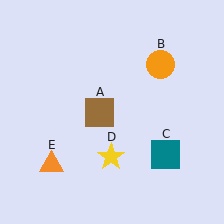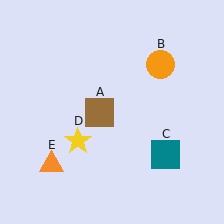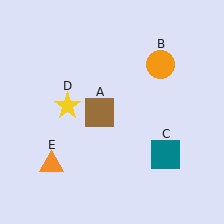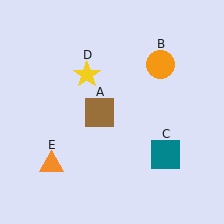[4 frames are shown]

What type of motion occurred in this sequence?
The yellow star (object D) rotated clockwise around the center of the scene.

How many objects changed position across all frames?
1 object changed position: yellow star (object D).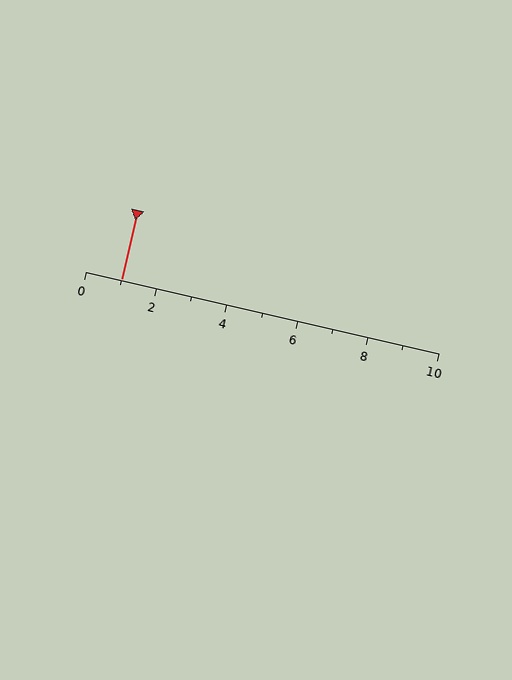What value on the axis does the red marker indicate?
The marker indicates approximately 1.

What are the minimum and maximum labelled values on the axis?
The axis runs from 0 to 10.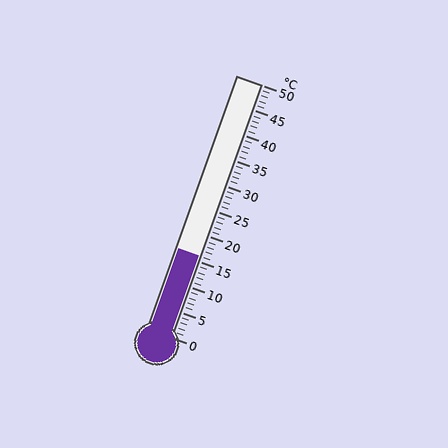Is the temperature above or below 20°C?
The temperature is below 20°C.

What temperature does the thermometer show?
The thermometer shows approximately 16°C.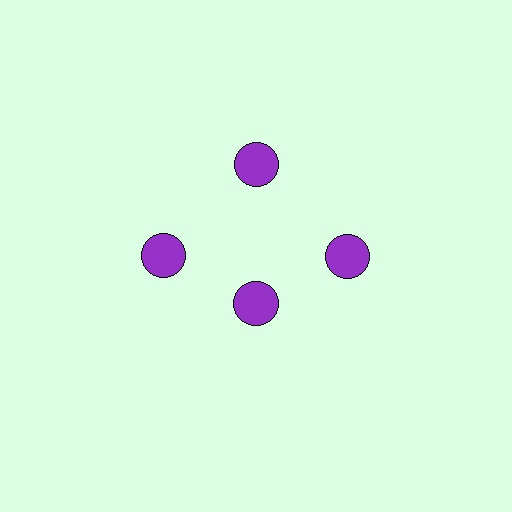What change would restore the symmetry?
The symmetry would be restored by moving it outward, back onto the ring so that all 4 circles sit at equal angles and equal distance from the center.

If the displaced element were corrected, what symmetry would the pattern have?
It would have 4-fold rotational symmetry — the pattern would map onto itself every 90 degrees.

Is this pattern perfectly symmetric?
No. The 4 purple circles are arranged in a ring, but one element near the 6 o'clock position is pulled inward toward the center, breaking the 4-fold rotational symmetry.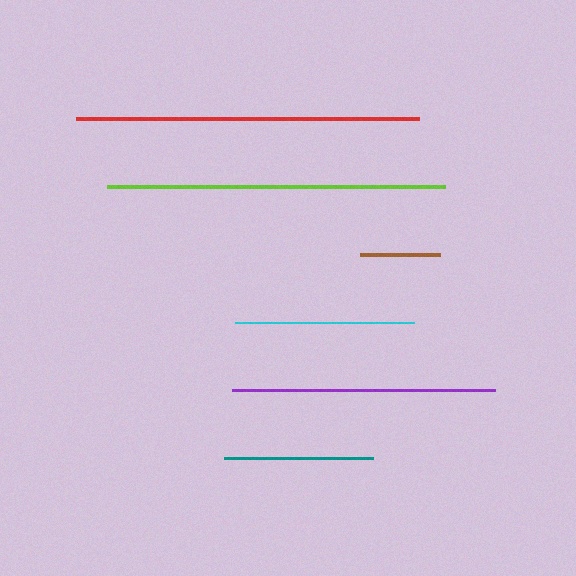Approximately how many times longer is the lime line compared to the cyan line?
The lime line is approximately 1.9 times the length of the cyan line.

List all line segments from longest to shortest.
From longest to shortest: red, lime, purple, cyan, teal, brown.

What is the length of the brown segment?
The brown segment is approximately 79 pixels long.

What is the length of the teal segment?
The teal segment is approximately 149 pixels long.